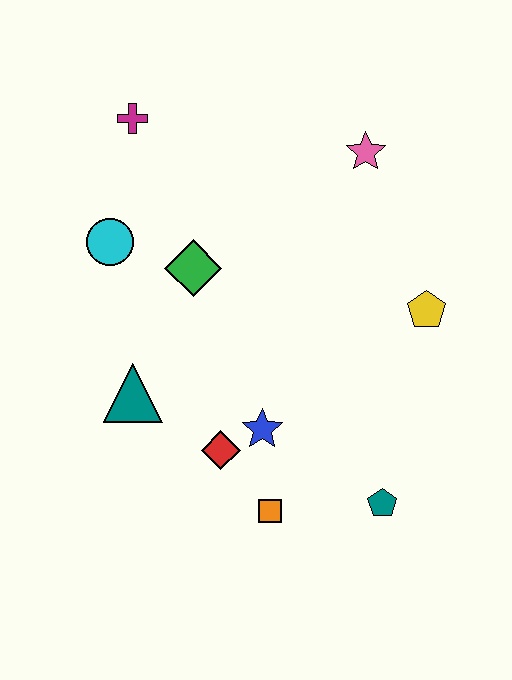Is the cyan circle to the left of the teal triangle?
Yes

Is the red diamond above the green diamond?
No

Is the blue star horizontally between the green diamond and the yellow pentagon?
Yes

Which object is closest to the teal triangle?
The red diamond is closest to the teal triangle.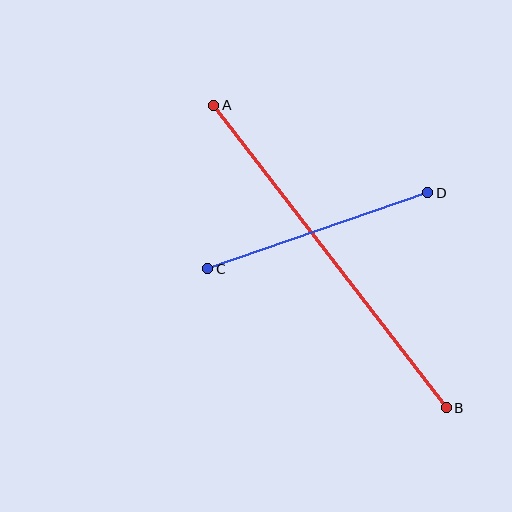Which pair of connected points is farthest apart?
Points A and B are farthest apart.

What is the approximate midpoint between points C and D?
The midpoint is at approximately (318, 231) pixels.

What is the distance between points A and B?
The distance is approximately 382 pixels.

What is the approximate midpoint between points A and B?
The midpoint is at approximately (330, 256) pixels.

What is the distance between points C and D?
The distance is approximately 233 pixels.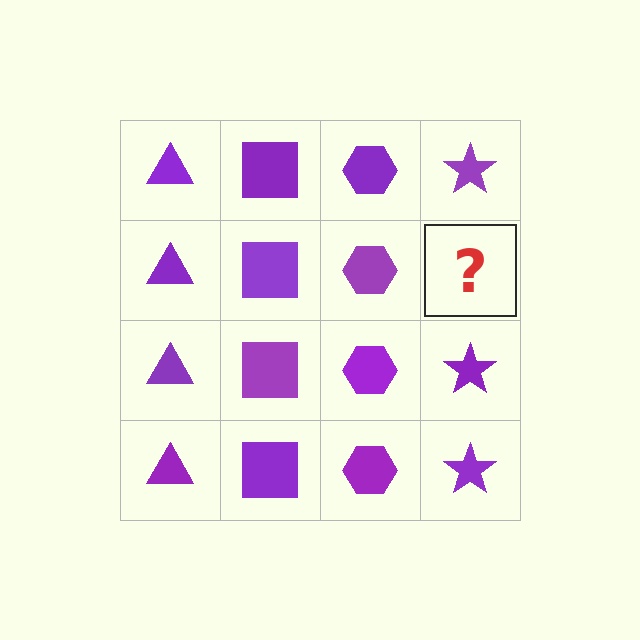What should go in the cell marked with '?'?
The missing cell should contain a purple star.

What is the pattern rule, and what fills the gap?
The rule is that each column has a consistent shape. The gap should be filled with a purple star.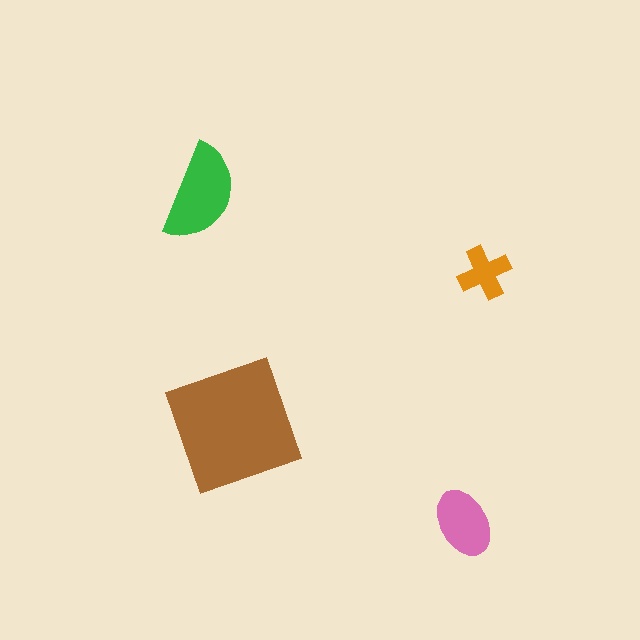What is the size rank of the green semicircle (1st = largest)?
2nd.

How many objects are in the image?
There are 4 objects in the image.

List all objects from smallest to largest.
The orange cross, the pink ellipse, the green semicircle, the brown square.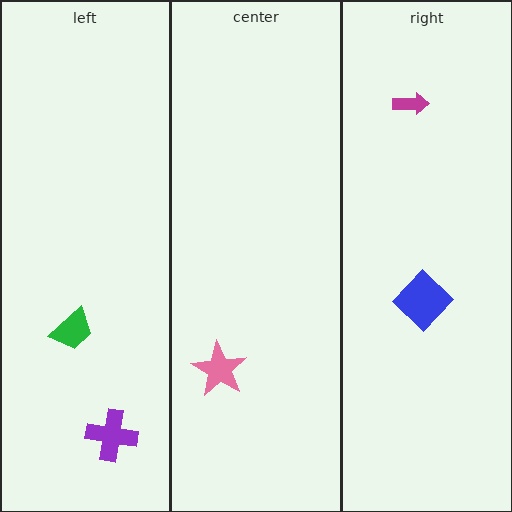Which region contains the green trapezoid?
The left region.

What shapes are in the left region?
The purple cross, the green trapezoid.